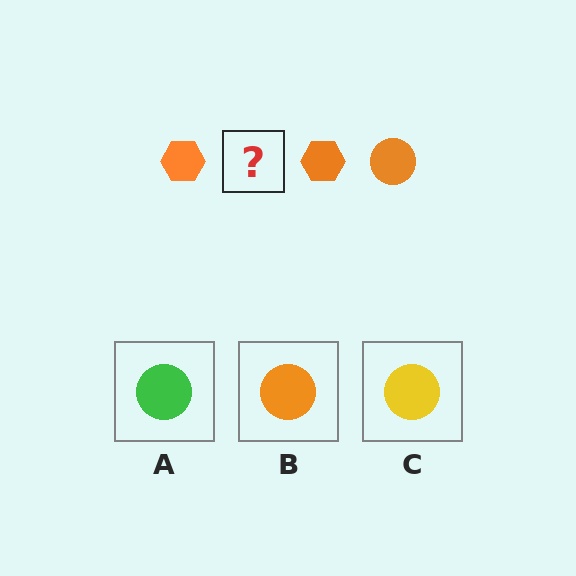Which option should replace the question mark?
Option B.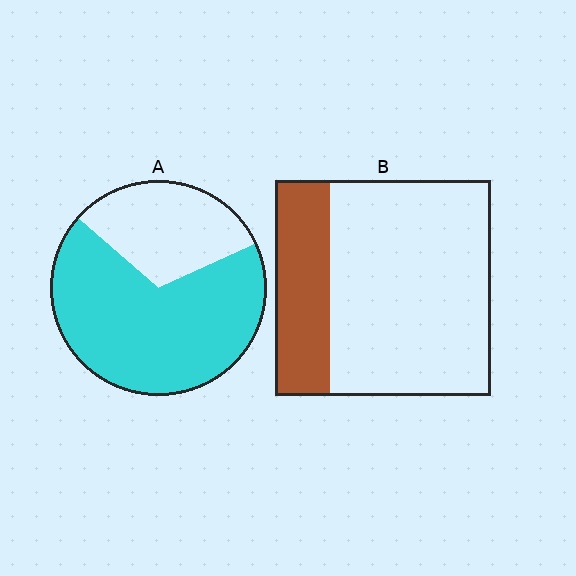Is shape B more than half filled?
No.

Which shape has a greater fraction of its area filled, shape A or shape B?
Shape A.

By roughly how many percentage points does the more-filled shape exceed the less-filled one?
By roughly 45 percentage points (A over B).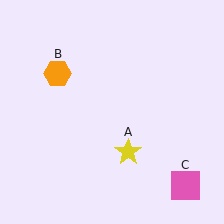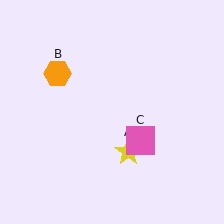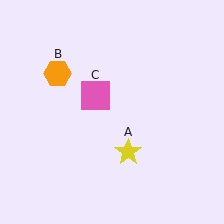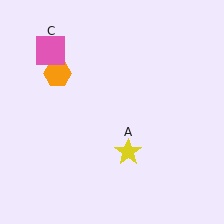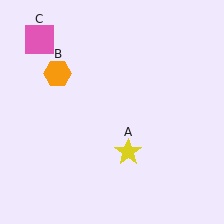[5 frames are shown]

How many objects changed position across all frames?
1 object changed position: pink square (object C).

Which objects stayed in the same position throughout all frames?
Yellow star (object A) and orange hexagon (object B) remained stationary.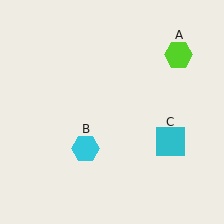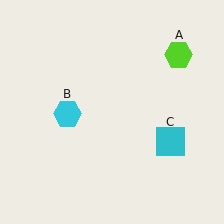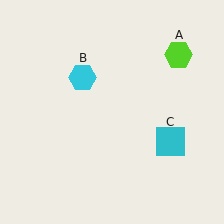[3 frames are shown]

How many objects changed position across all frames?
1 object changed position: cyan hexagon (object B).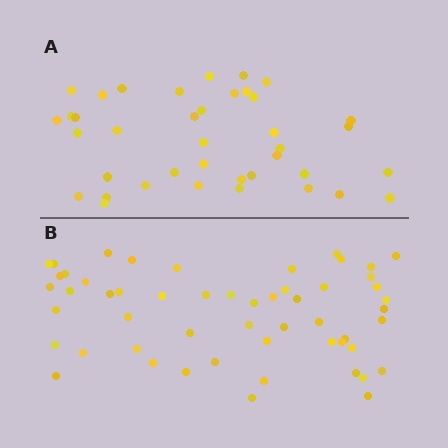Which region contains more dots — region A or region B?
Region B (the bottom region) has more dots.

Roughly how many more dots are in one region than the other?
Region B has approximately 15 more dots than region A.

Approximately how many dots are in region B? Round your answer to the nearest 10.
About 50 dots. (The exact count is 54, which rounds to 50.)